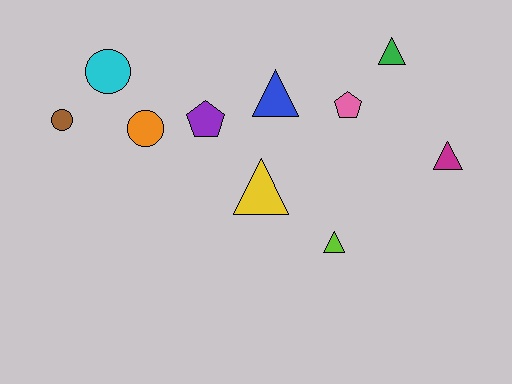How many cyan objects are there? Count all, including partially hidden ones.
There is 1 cyan object.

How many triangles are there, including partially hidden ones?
There are 5 triangles.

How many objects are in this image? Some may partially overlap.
There are 10 objects.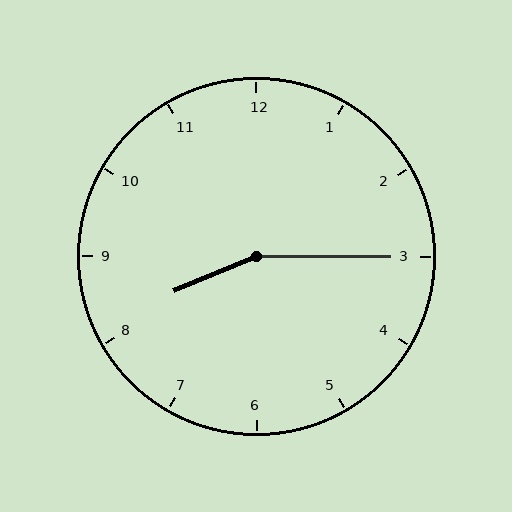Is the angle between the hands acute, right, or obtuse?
It is obtuse.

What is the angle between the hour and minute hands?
Approximately 158 degrees.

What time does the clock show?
8:15.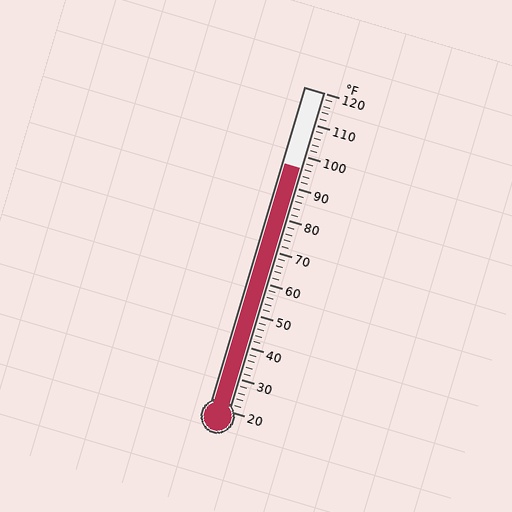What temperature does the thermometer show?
The thermometer shows approximately 96°F.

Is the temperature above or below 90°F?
The temperature is above 90°F.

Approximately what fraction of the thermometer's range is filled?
The thermometer is filled to approximately 75% of its range.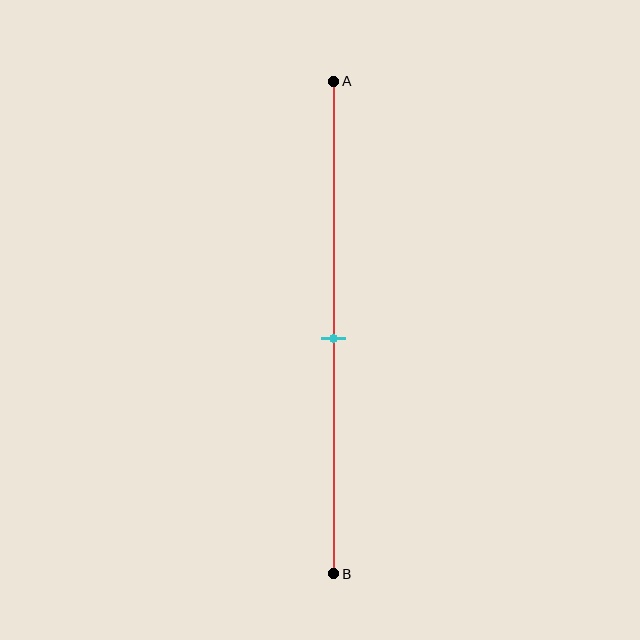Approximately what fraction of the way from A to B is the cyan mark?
The cyan mark is approximately 50% of the way from A to B.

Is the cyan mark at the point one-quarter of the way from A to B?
No, the mark is at about 50% from A, not at the 25% one-quarter point.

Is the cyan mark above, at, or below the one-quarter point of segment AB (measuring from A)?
The cyan mark is below the one-quarter point of segment AB.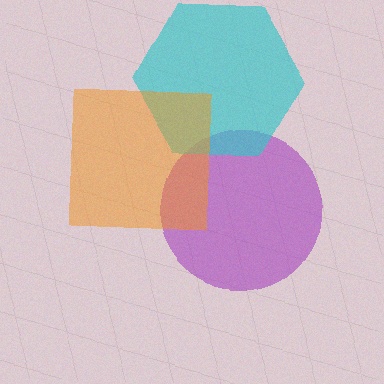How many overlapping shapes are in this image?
There are 3 overlapping shapes in the image.